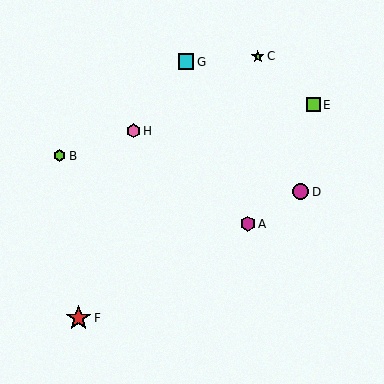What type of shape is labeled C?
Shape C is a lime star.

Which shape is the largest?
The red star (labeled F) is the largest.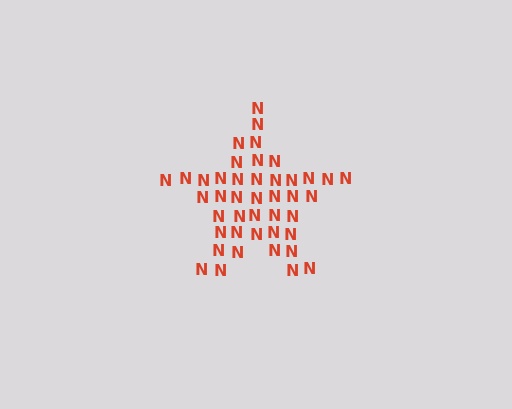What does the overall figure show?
The overall figure shows a star.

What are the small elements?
The small elements are letter N's.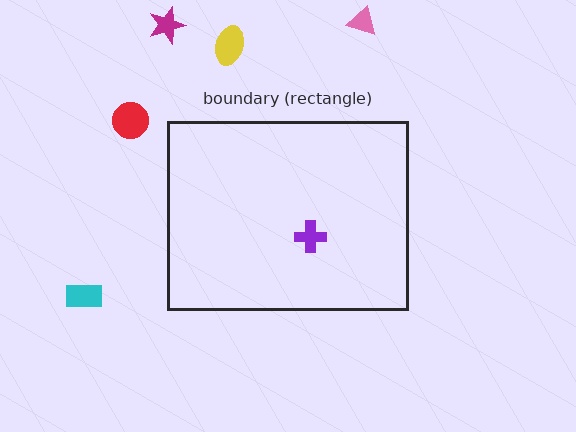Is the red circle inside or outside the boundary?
Outside.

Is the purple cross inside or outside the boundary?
Inside.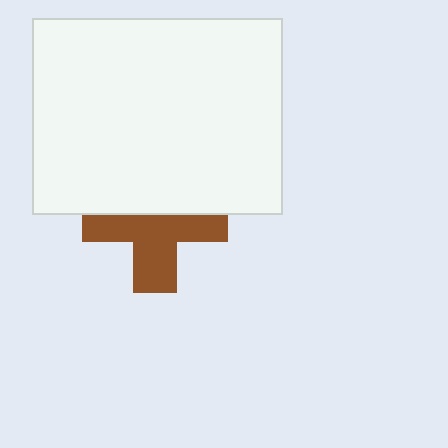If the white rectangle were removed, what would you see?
You would see the complete brown cross.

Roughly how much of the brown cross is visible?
About half of it is visible (roughly 56%).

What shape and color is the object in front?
The object in front is a white rectangle.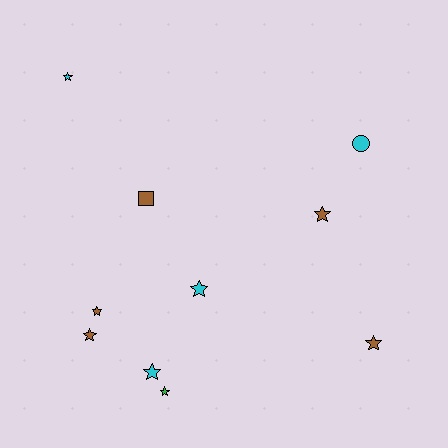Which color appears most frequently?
Brown, with 5 objects.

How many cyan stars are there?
There are 3 cyan stars.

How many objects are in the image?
There are 10 objects.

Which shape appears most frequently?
Star, with 8 objects.